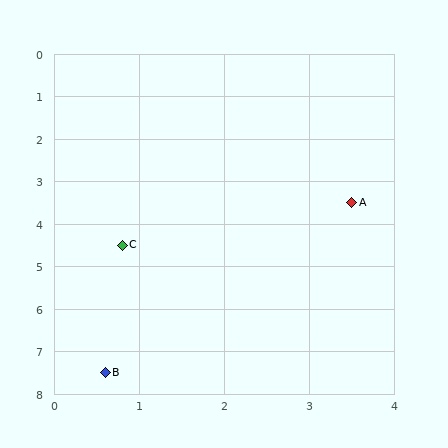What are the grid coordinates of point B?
Point B is at approximately (0.6, 7.5).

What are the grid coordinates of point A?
Point A is at approximately (3.5, 3.5).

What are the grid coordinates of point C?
Point C is at approximately (0.8, 4.5).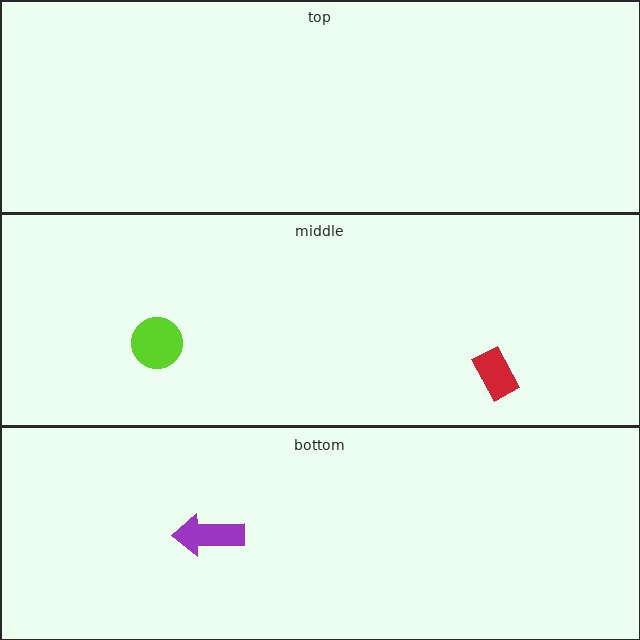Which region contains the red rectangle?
The middle region.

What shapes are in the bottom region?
The purple arrow.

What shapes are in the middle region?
The lime circle, the red rectangle.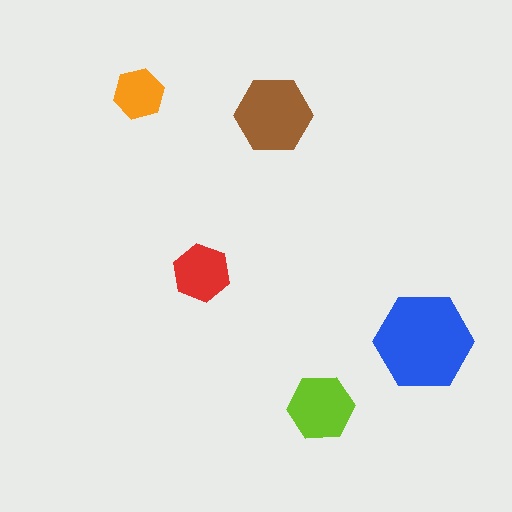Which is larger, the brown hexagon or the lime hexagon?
The brown one.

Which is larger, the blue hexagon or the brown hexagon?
The blue one.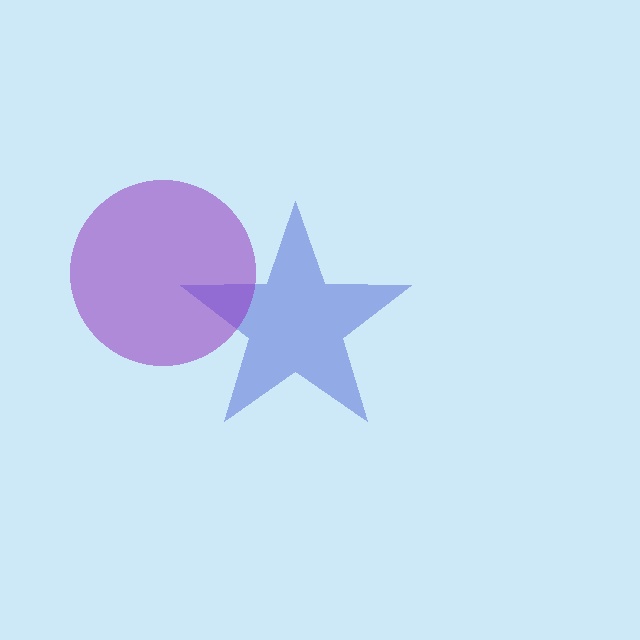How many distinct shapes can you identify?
There are 2 distinct shapes: a blue star, a purple circle.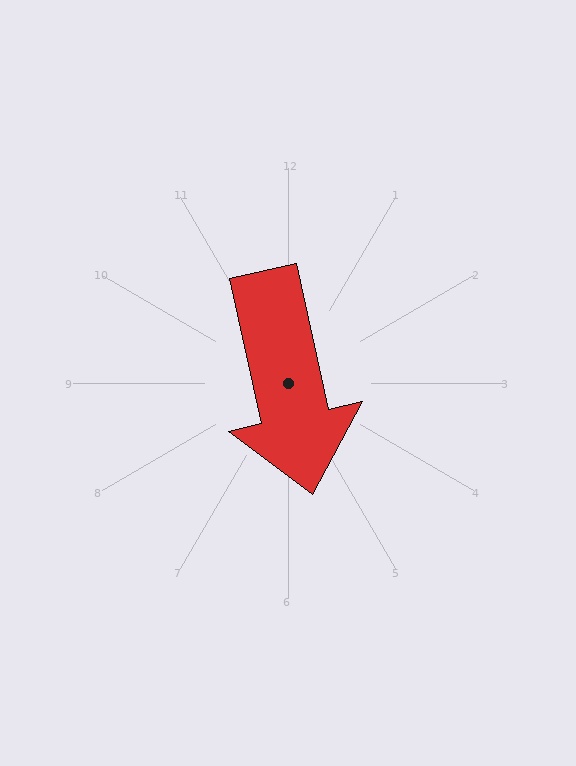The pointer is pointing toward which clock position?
Roughly 6 o'clock.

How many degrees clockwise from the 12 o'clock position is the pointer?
Approximately 167 degrees.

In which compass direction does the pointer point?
South.